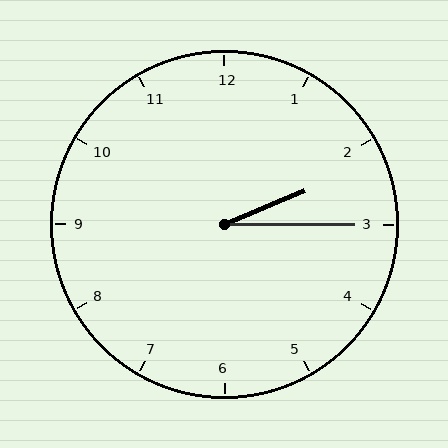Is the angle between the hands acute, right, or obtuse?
It is acute.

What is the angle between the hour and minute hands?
Approximately 22 degrees.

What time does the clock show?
2:15.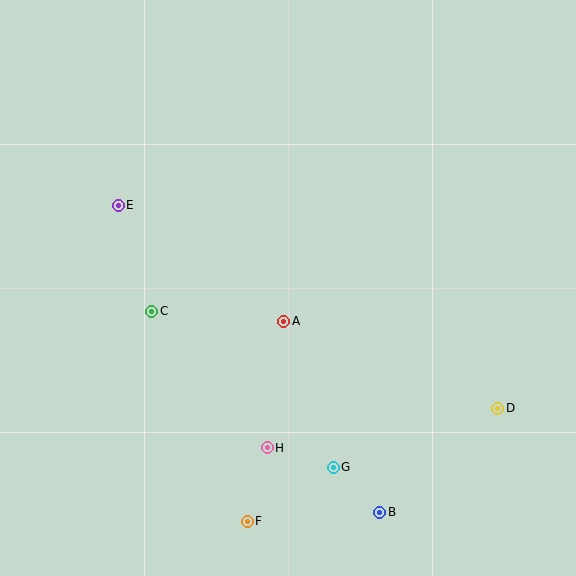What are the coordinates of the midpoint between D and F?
The midpoint between D and F is at (372, 465).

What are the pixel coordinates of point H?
Point H is at (267, 448).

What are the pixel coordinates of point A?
Point A is at (284, 321).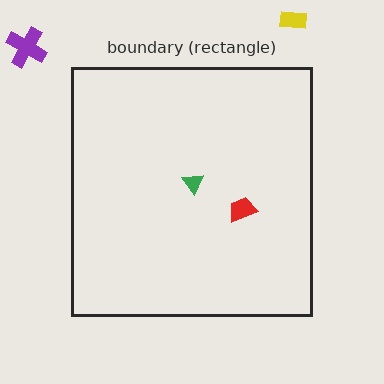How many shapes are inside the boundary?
2 inside, 2 outside.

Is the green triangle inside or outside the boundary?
Inside.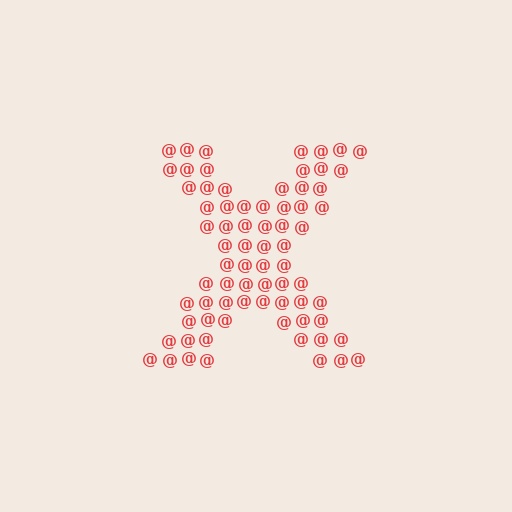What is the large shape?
The large shape is the letter X.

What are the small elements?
The small elements are at signs.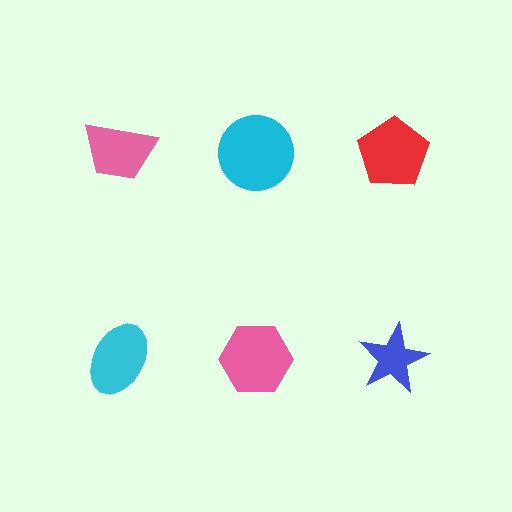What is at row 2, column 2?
A pink hexagon.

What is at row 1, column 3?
A red pentagon.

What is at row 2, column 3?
A blue star.